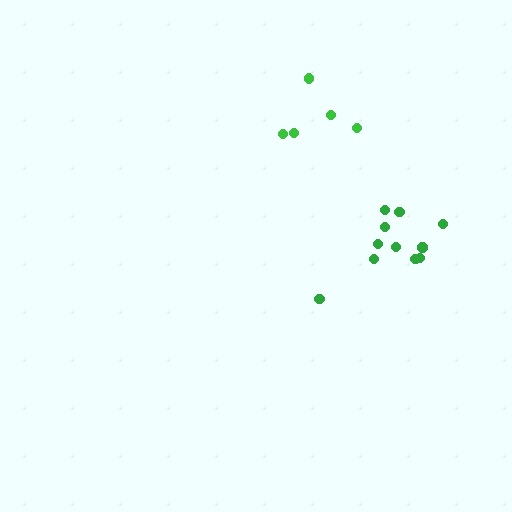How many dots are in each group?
Group 1: 11 dots, Group 2: 5 dots (16 total).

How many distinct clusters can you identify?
There are 2 distinct clusters.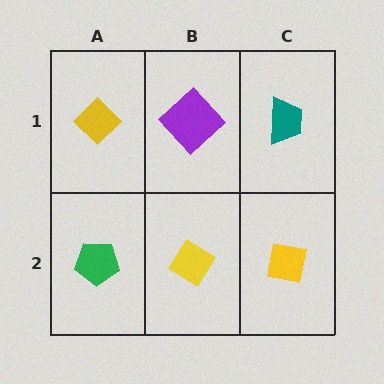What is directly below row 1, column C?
A yellow square.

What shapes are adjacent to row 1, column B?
A yellow diamond (row 2, column B), a yellow diamond (row 1, column A), a teal trapezoid (row 1, column C).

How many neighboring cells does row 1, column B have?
3.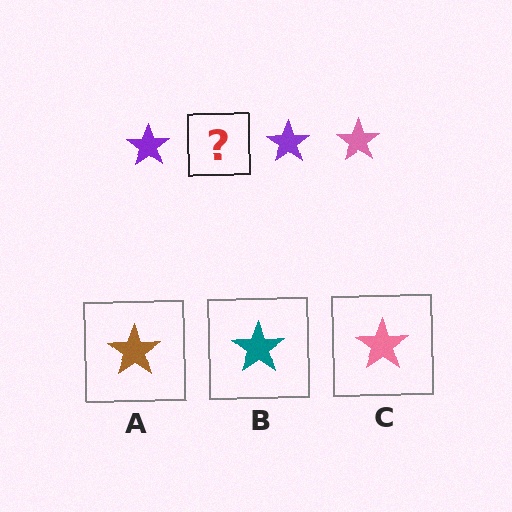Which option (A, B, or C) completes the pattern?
C.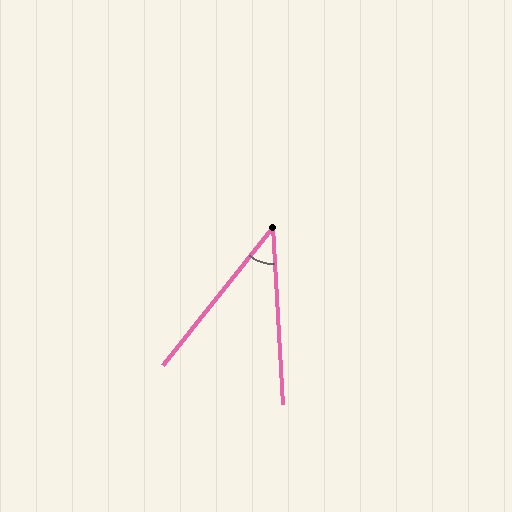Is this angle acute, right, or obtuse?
It is acute.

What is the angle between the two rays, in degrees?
Approximately 42 degrees.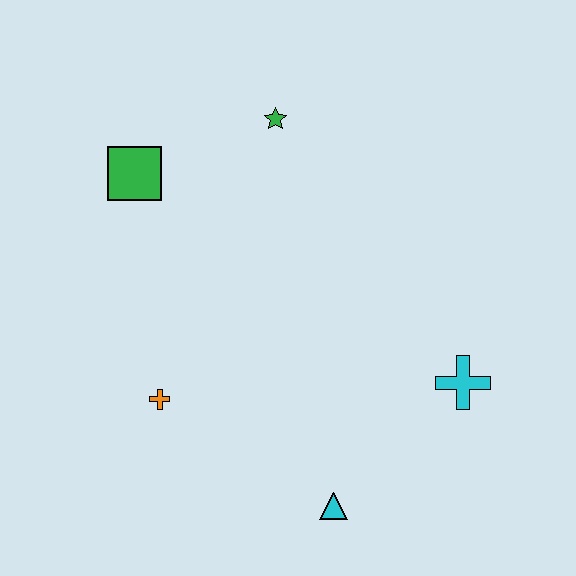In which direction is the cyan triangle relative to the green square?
The cyan triangle is below the green square.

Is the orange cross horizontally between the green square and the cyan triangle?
Yes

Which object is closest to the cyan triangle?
The cyan cross is closest to the cyan triangle.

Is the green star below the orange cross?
No